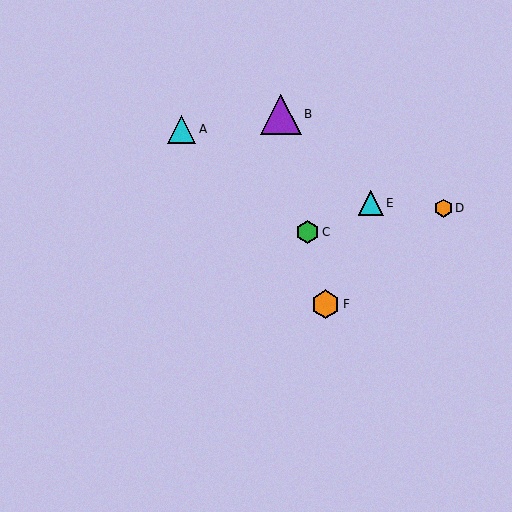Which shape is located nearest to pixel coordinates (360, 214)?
The cyan triangle (labeled E) at (371, 203) is nearest to that location.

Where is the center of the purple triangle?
The center of the purple triangle is at (281, 114).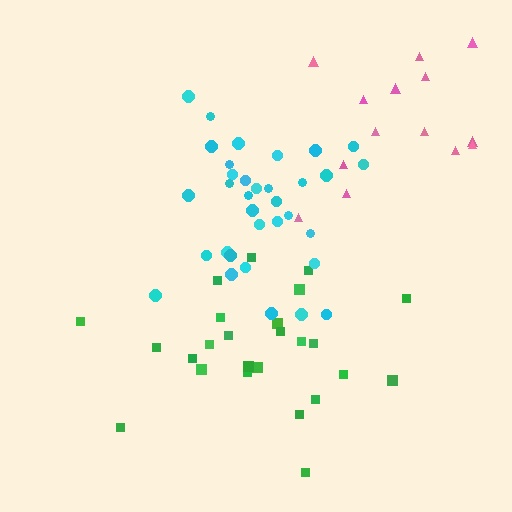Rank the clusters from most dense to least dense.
cyan, green, pink.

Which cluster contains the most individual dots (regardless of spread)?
Cyan (34).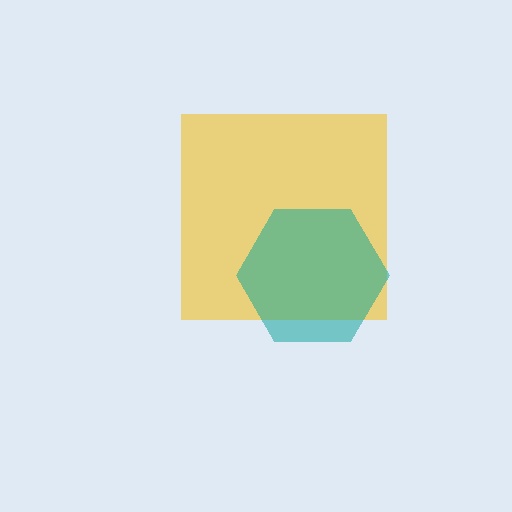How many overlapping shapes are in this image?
There are 2 overlapping shapes in the image.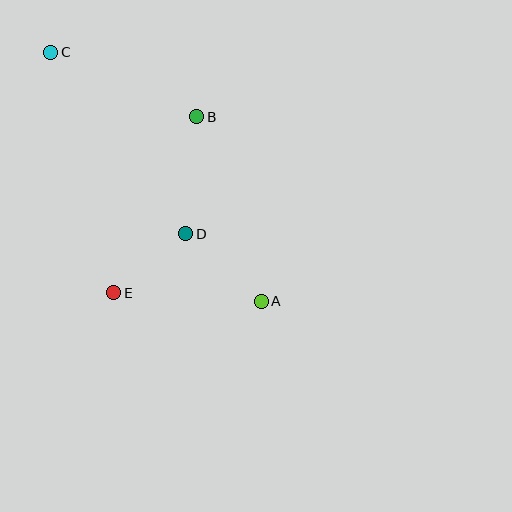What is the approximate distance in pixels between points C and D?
The distance between C and D is approximately 226 pixels.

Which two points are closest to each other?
Points D and E are closest to each other.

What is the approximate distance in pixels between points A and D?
The distance between A and D is approximately 101 pixels.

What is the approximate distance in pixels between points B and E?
The distance between B and E is approximately 195 pixels.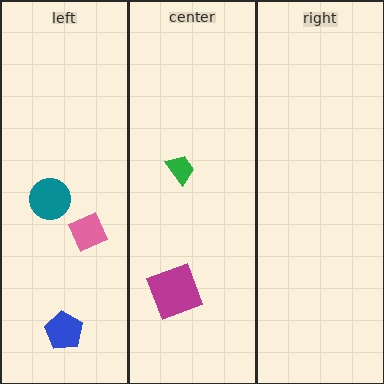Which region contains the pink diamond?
The left region.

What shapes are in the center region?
The green trapezoid, the magenta square.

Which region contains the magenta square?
The center region.